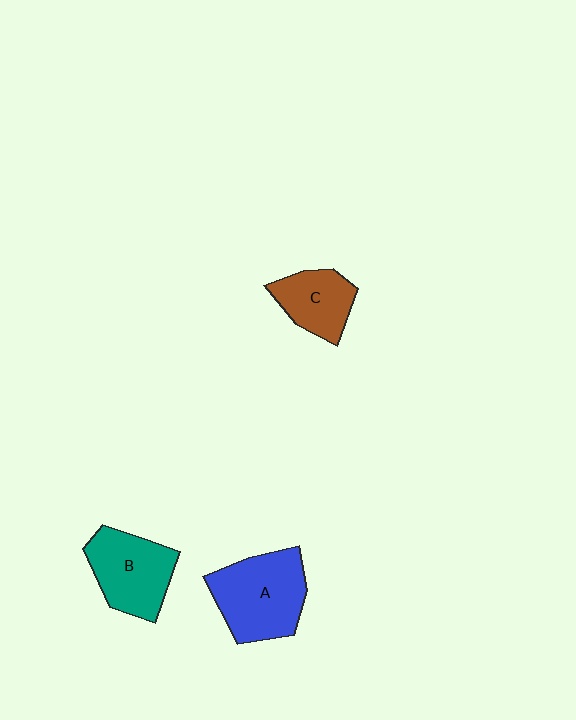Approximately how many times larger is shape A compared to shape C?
Approximately 1.6 times.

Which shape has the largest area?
Shape A (blue).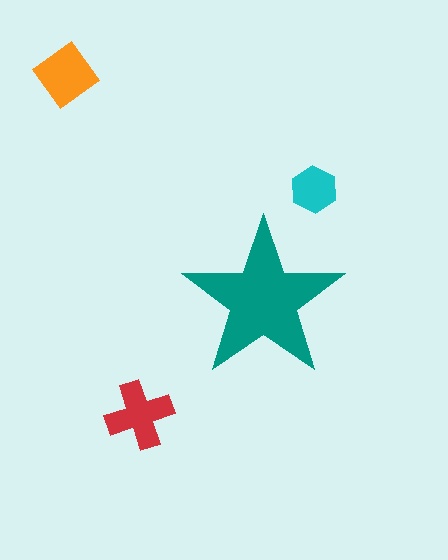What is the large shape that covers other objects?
A teal star.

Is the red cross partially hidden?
No, the red cross is fully visible.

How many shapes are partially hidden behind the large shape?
0 shapes are partially hidden.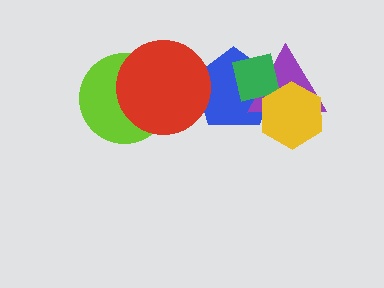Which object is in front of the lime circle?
The red circle is in front of the lime circle.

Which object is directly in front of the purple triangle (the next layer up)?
The green square is directly in front of the purple triangle.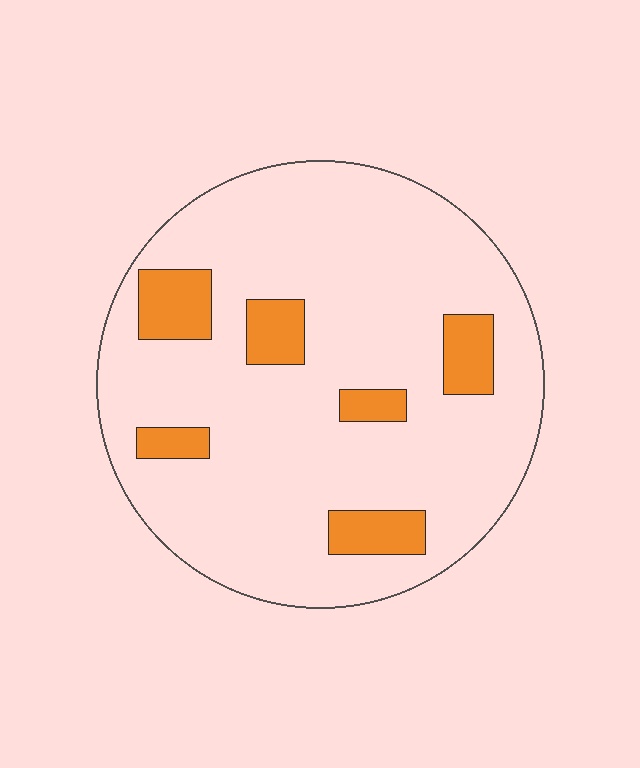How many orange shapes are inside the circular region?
6.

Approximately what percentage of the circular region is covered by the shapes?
Approximately 15%.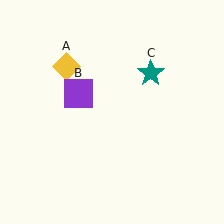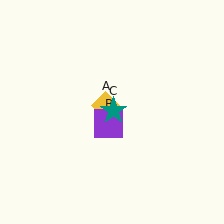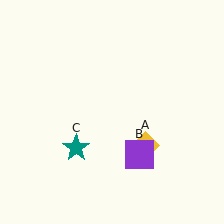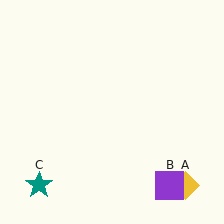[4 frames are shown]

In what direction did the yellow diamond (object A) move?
The yellow diamond (object A) moved down and to the right.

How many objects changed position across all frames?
3 objects changed position: yellow diamond (object A), purple square (object B), teal star (object C).